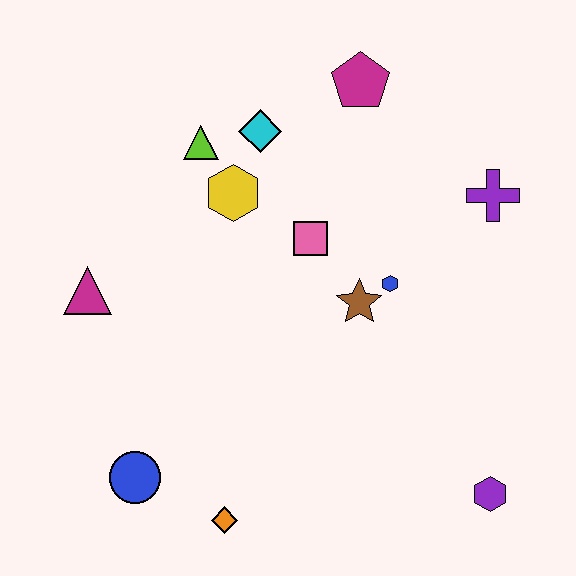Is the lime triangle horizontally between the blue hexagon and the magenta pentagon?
No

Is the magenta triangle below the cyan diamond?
Yes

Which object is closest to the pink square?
The brown star is closest to the pink square.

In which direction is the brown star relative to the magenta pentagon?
The brown star is below the magenta pentagon.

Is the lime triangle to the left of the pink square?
Yes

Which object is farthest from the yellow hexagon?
The purple hexagon is farthest from the yellow hexagon.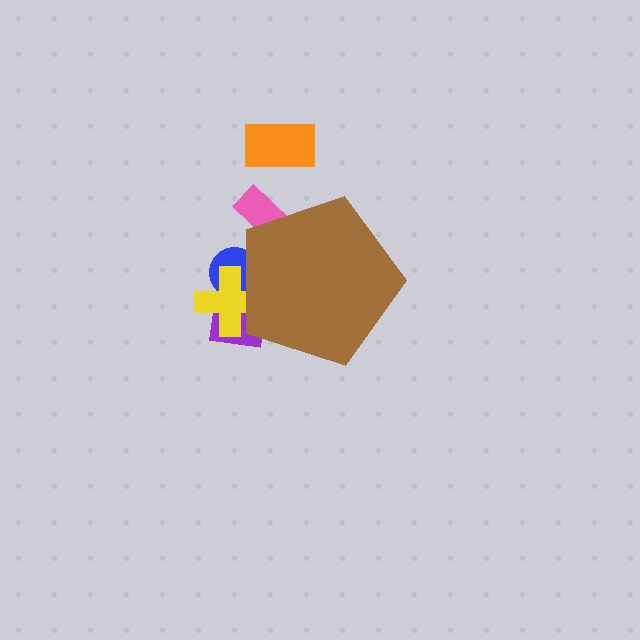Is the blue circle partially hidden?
Yes, the blue circle is partially hidden behind the brown pentagon.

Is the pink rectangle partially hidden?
Yes, the pink rectangle is partially hidden behind the brown pentagon.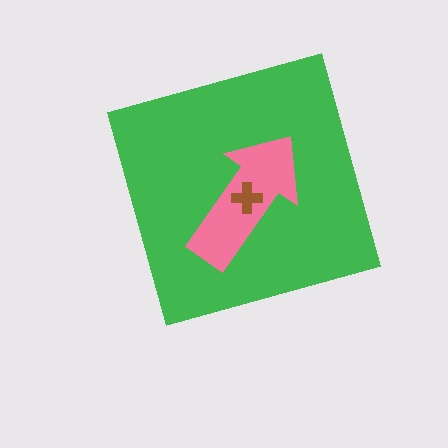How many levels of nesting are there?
3.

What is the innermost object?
The brown cross.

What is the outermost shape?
The green diamond.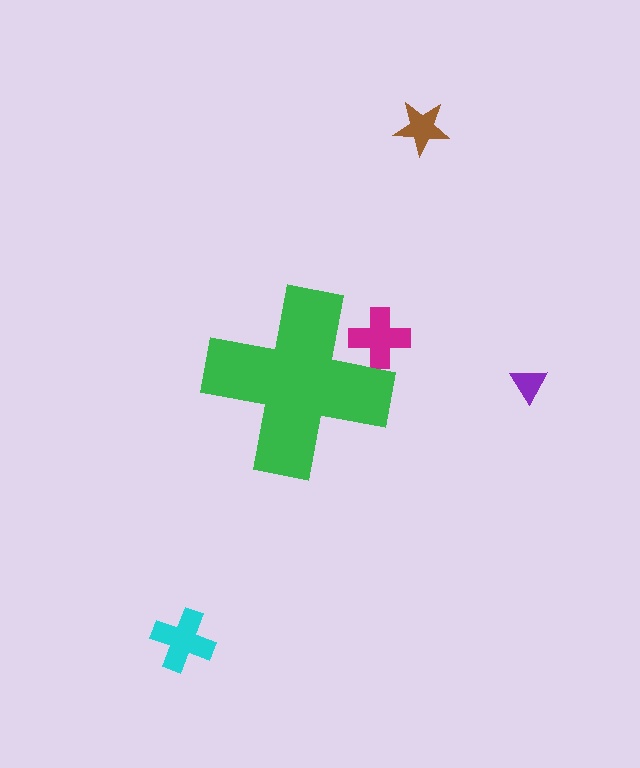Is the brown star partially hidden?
No, the brown star is fully visible.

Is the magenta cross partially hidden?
Yes, the magenta cross is partially hidden behind the green cross.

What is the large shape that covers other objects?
A green cross.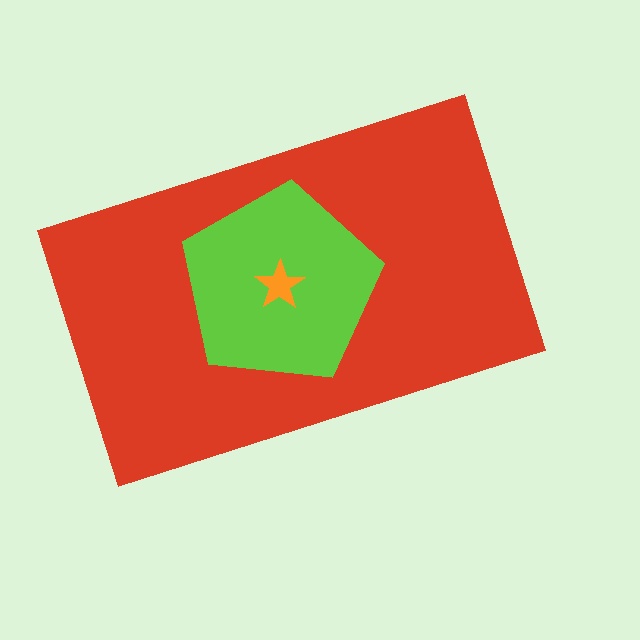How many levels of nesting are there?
3.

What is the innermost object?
The orange star.